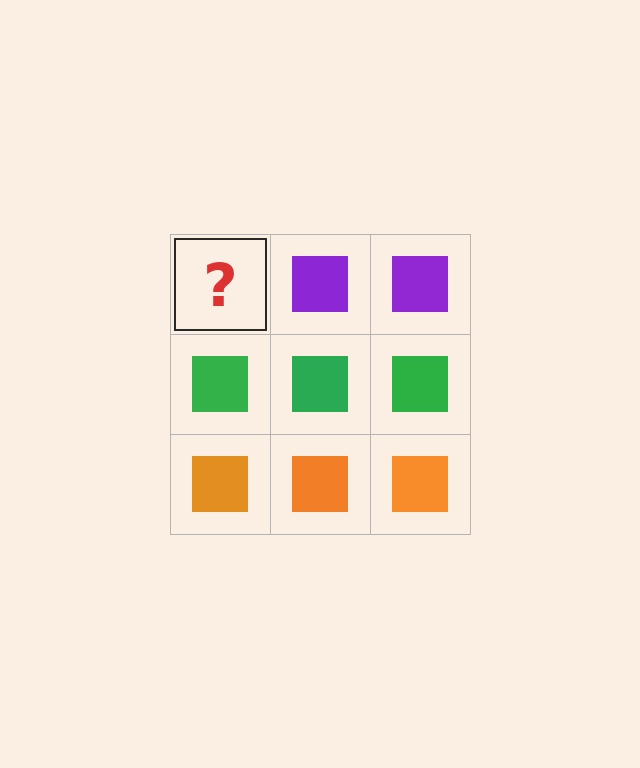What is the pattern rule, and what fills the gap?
The rule is that each row has a consistent color. The gap should be filled with a purple square.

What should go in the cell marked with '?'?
The missing cell should contain a purple square.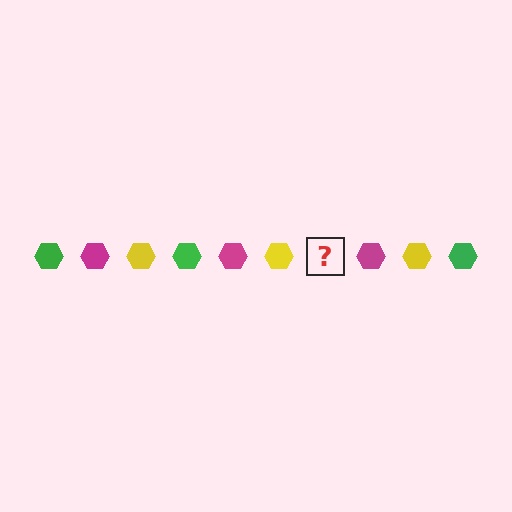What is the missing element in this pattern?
The missing element is a green hexagon.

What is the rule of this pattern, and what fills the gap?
The rule is that the pattern cycles through green, magenta, yellow hexagons. The gap should be filled with a green hexagon.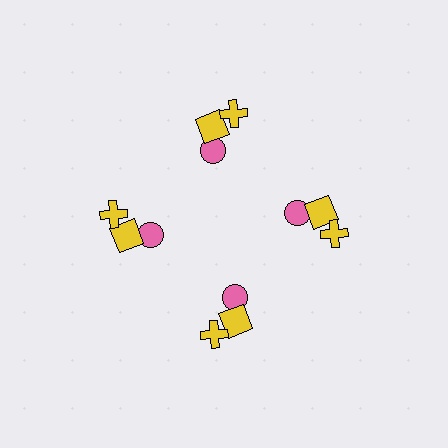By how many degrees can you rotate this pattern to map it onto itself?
The pattern maps onto itself every 90 degrees of rotation.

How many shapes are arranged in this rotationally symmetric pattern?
There are 12 shapes, arranged in 4 groups of 3.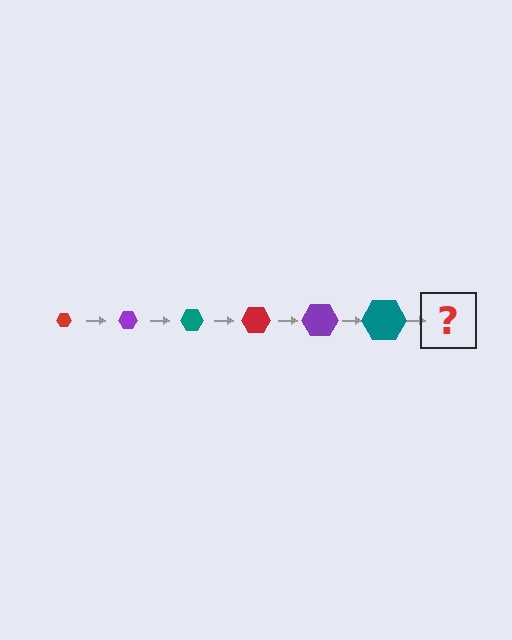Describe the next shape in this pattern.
It should be a red hexagon, larger than the previous one.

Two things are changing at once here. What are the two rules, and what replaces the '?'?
The two rules are that the hexagon grows larger each step and the color cycles through red, purple, and teal. The '?' should be a red hexagon, larger than the previous one.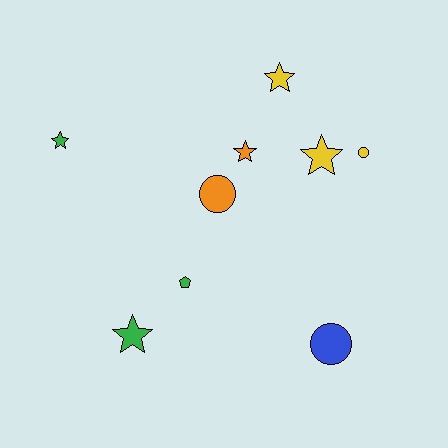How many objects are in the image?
There are 9 objects.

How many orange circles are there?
There is 1 orange circle.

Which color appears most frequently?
Green, with 3 objects.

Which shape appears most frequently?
Star, with 5 objects.